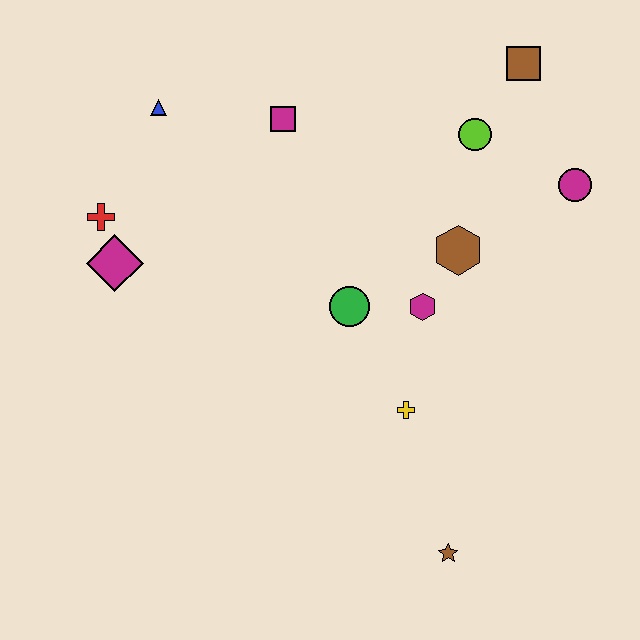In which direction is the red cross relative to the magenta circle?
The red cross is to the left of the magenta circle.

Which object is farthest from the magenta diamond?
The magenta circle is farthest from the magenta diamond.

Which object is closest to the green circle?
The magenta hexagon is closest to the green circle.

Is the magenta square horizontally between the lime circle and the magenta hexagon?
No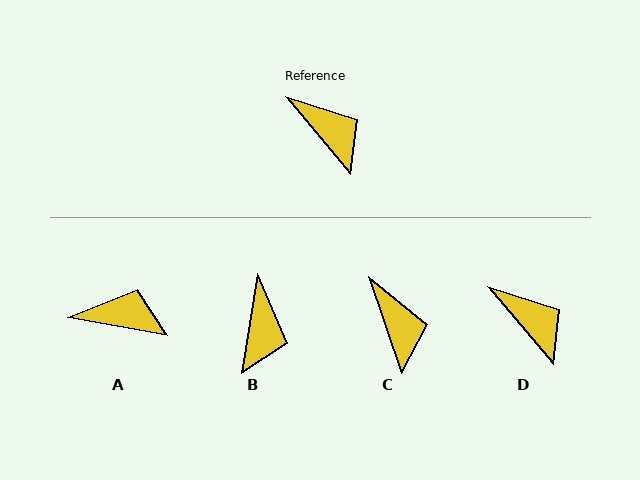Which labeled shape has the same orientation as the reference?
D.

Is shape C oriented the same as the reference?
No, it is off by about 22 degrees.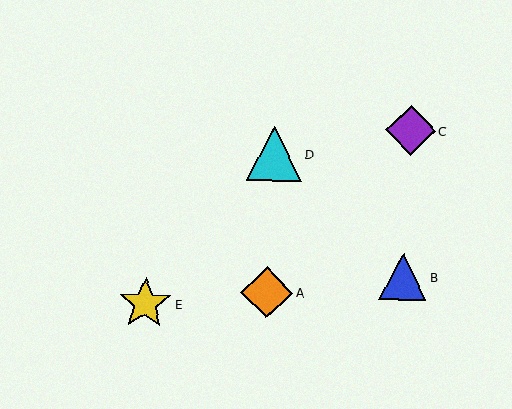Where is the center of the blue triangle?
The center of the blue triangle is at (403, 276).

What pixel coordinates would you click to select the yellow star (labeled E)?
Click at (145, 304) to select the yellow star E.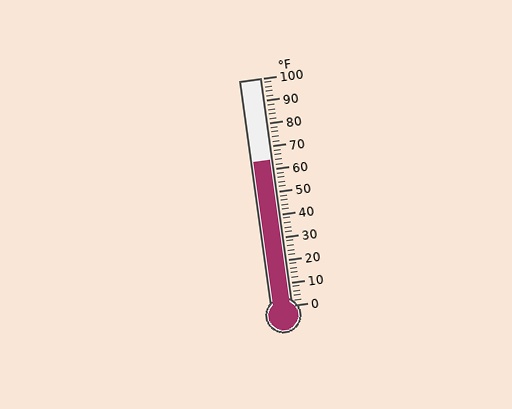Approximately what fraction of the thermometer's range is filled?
The thermometer is filled to approximately 65% of its range.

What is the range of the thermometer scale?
The thermometer scale ranges from 0°F to 100°F.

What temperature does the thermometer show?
The thermometer shows approximately 64°F.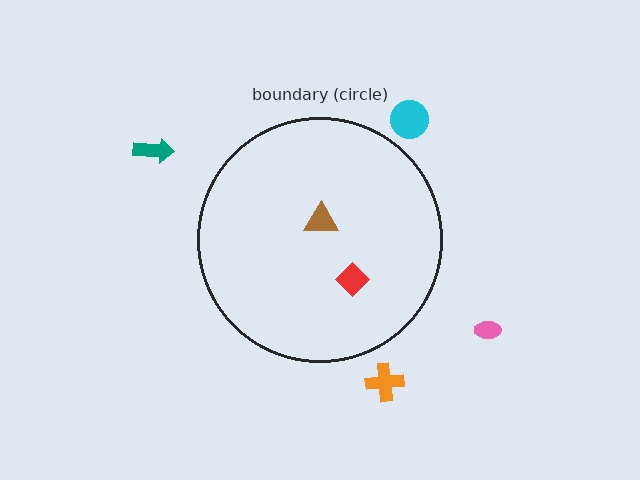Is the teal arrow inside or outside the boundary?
Outside.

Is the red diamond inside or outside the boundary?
Inside.